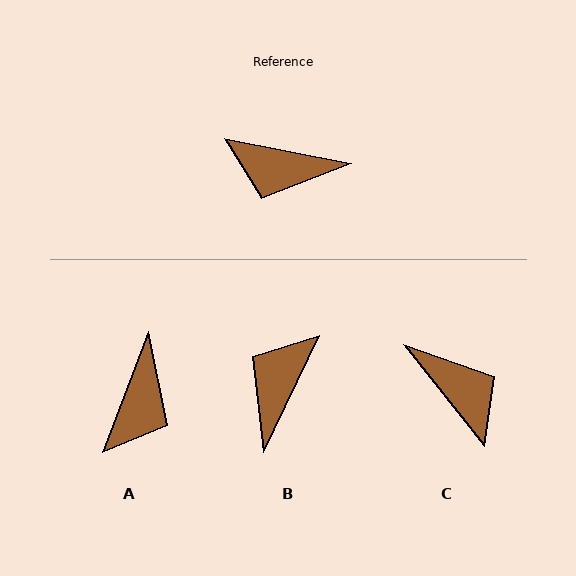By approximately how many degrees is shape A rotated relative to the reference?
Approximately 80 degrees counter-clockwise.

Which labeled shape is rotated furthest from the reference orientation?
C, about 140 degrees away.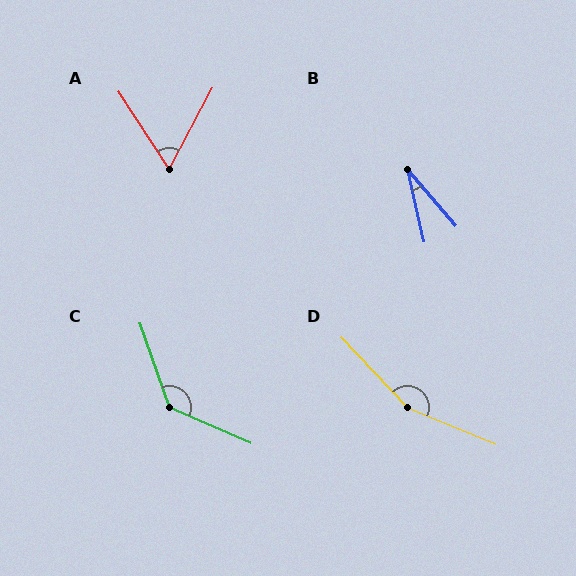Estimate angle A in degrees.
Approximately 61 degrees.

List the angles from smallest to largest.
B (28°), A (61°), C (133°), D (156°).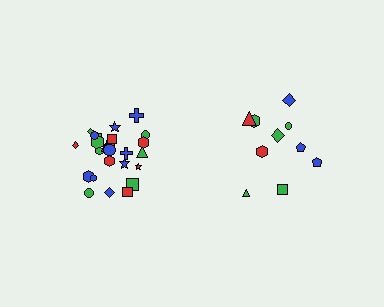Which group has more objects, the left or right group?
The left group.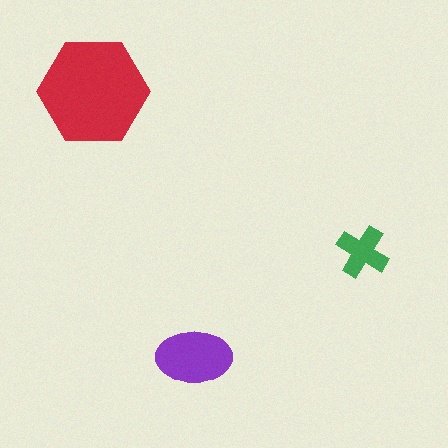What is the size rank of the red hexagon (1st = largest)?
1st.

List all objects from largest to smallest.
The red hexagon, the purple ellipse, the green cross.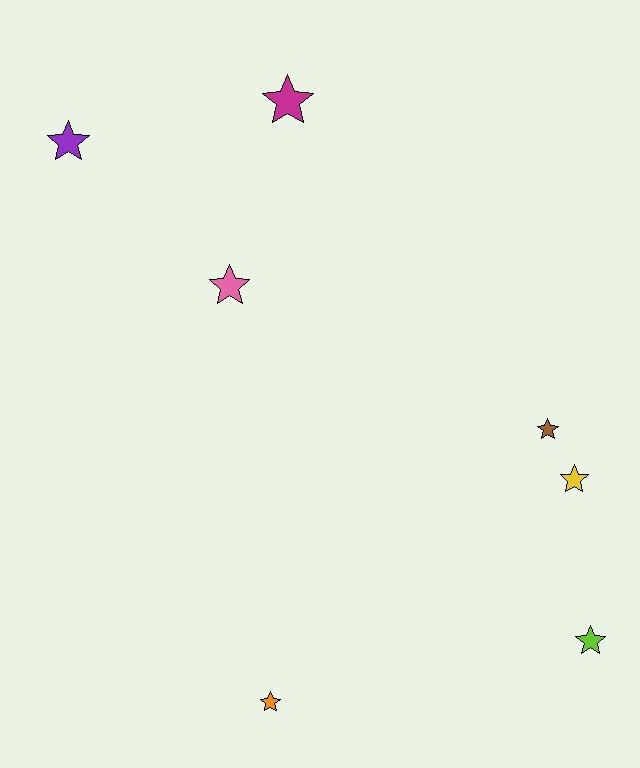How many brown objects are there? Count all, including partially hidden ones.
There is 1 brown object.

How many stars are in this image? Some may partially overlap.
There are 7 stars.